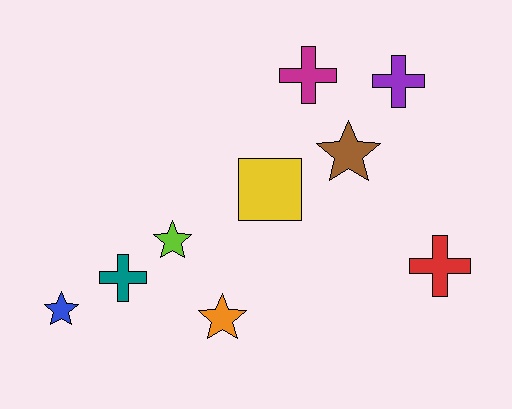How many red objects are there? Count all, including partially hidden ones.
There is 1 red object.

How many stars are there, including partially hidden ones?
There are 4 stars.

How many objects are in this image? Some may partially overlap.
There are 9 objects.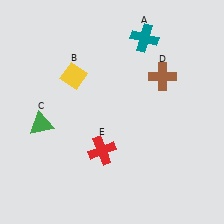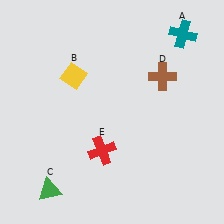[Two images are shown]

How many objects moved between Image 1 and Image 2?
2 objects moved between the two images.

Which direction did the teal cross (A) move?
The teal cross (A) moved right.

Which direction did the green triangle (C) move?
The green triangle (C) moved down.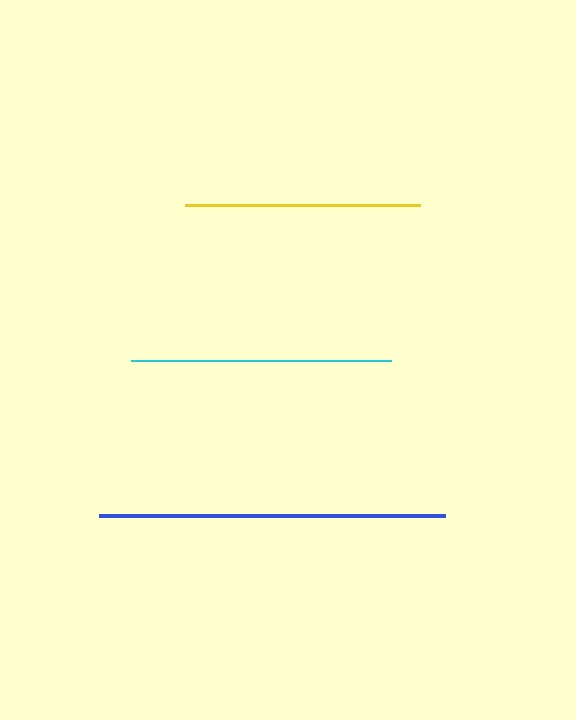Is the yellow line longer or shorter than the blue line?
The blue line is longer than the yellow line.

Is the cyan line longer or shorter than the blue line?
The blue line is longer than the cyan line.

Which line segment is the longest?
The blue line is the longest at approximately 345 pixels.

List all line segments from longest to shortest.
From longest to shortest: blue, cyan, yellow.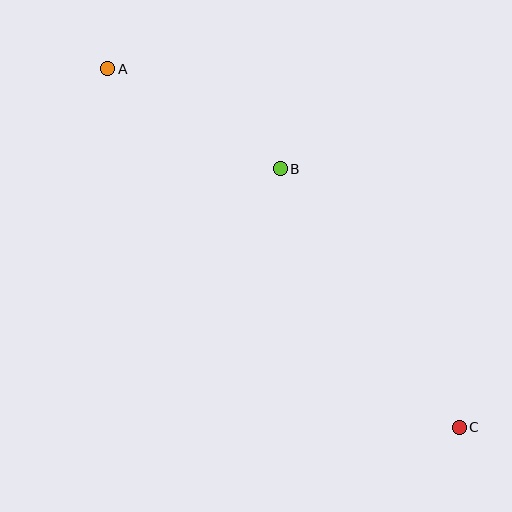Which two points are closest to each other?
Points A and B are closest to each other.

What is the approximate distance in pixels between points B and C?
The distance between B and C is approximately 314 pixels.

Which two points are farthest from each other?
Points A and C are farthest from each other.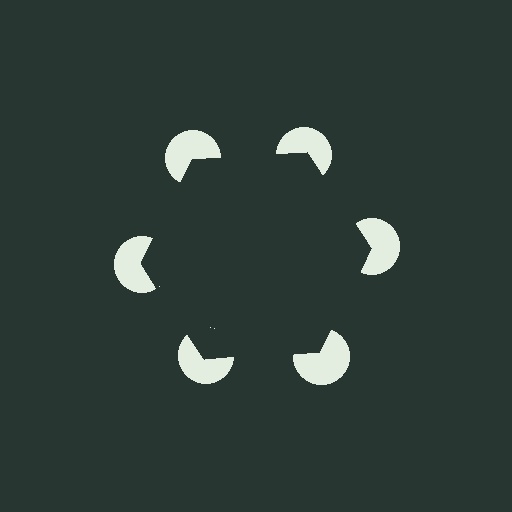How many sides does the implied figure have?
6 sides.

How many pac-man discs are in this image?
There are 6 — one at each vertex of the illusory hexagon.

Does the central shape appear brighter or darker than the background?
It typically appears slightly darker than the background, even though no actual brightness change is drawn.